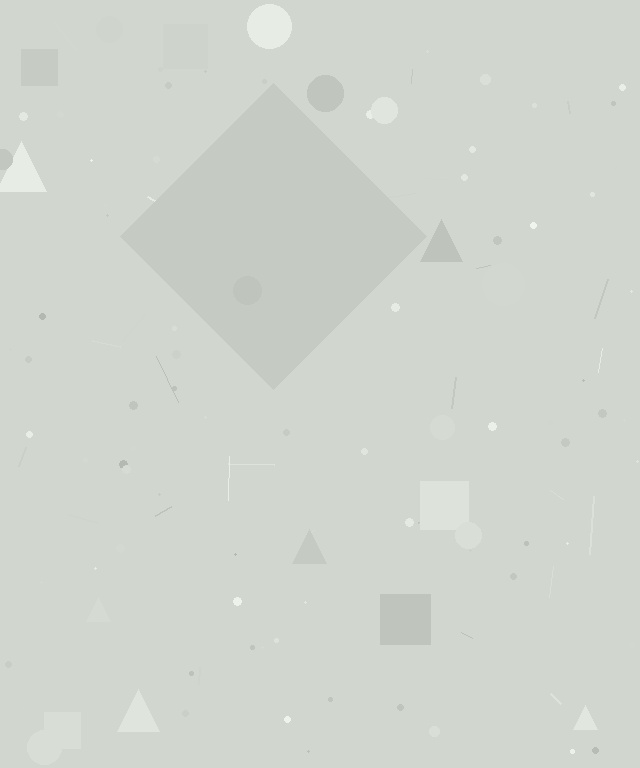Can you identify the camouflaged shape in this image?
The camouflaged shape is a diamond.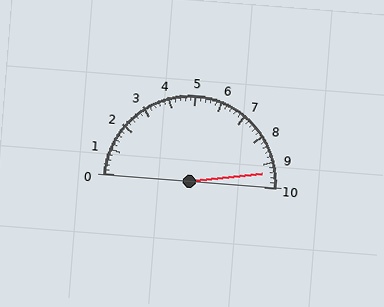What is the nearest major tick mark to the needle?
The nearest major tick mark is 9.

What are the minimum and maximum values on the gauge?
The gauge ranges from 0 to 10.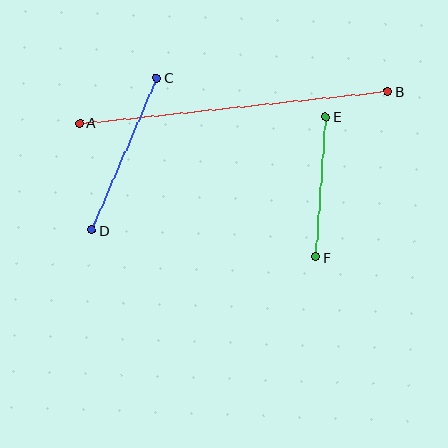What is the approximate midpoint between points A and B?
The midpoint is at approximately (234, 107) pixels.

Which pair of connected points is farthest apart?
Points A and B are farthest apart.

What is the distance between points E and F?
The distance is approximately 141 pixels.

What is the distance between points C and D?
The distance is approximately 166 pixels.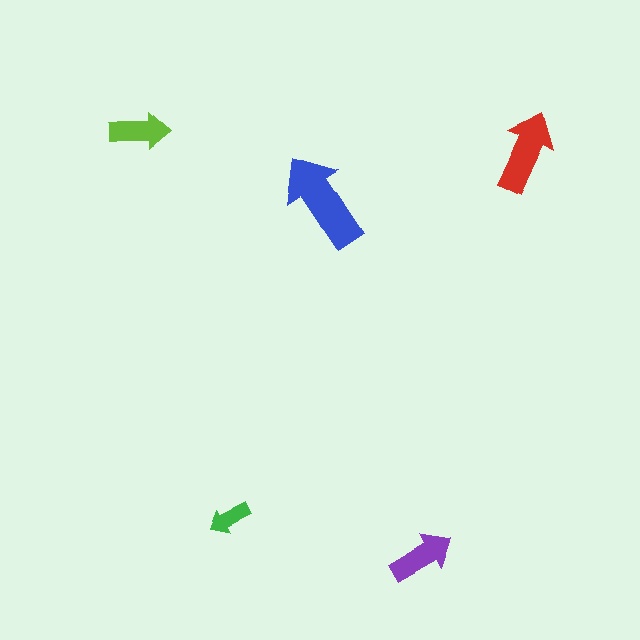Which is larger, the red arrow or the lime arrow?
The red one.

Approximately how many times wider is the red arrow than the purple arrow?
About 1.5 times wider.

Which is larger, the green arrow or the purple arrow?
The purple one.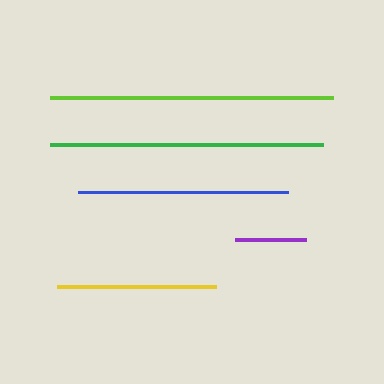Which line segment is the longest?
The lime line is the longest at approximately 284 pixels.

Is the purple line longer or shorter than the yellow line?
The yellow line is longer than the purple line.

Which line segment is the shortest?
The purple line is the shortest at approximately 71 pixels.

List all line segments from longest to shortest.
From longest to shortest: lime, green, blue, yellow, purple.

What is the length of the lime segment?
The lime segment is approximately 284 pixels long.